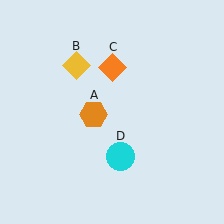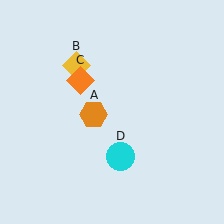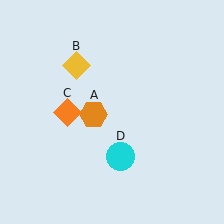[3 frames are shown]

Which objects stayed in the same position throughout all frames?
Orange hexagon (object A) and yellow diamond (object B) and cyan circle (object D) remained stationary.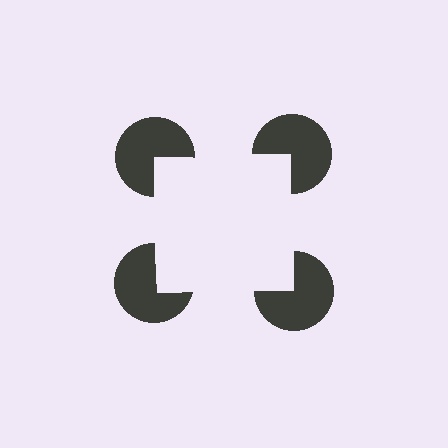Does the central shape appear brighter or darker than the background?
It typically appears slightly brighter than the background, even though no actual brightness change is drawn.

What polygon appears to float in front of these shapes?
An illusory square — its edges are inferred from the aligned wedge cuts in the pac-man discs, not physically drawn.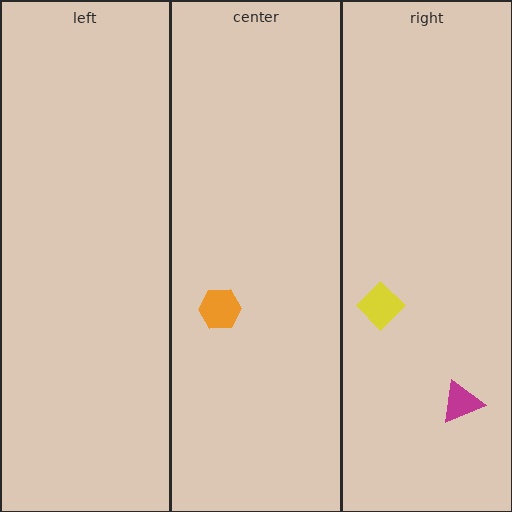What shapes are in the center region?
The orange hexagon.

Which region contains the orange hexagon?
The center region.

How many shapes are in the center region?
1.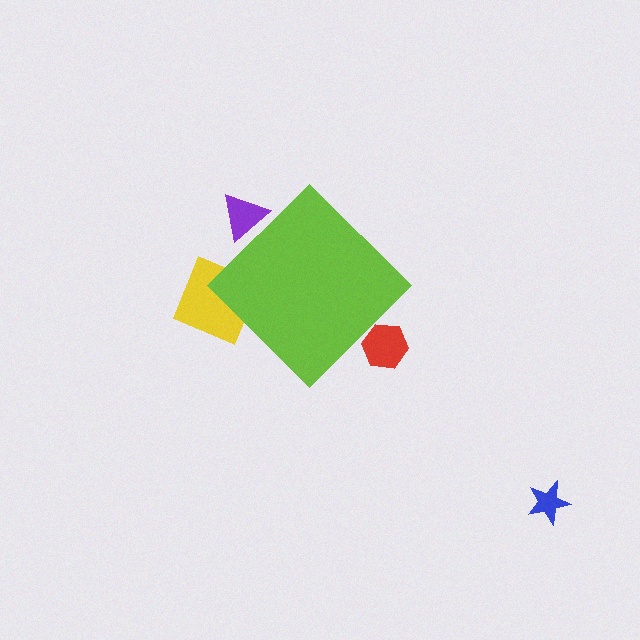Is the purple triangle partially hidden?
Yes, the purple triangle is partially hidden behind the lime diamond.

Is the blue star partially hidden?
No, the blue star is fully visible.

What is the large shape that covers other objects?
A lime diamond.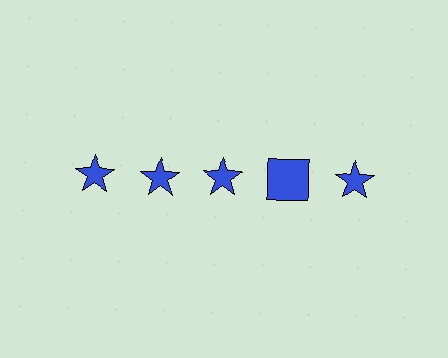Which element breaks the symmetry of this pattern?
The blue square in the top row, second from right column breaks the symmetry. All other shapes are blue stars.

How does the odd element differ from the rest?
It has a different shape: square instead of star.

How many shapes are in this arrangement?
There are 5 shapes arranged in a grid pattern.